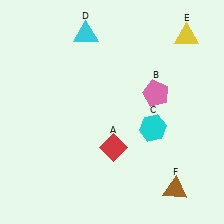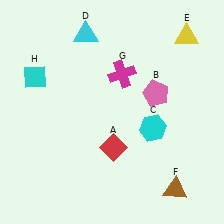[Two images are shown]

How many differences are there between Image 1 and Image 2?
There are 2 differences between the two images.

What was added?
A magenta cross (G), a cyan diamond (H) were added in Image 2.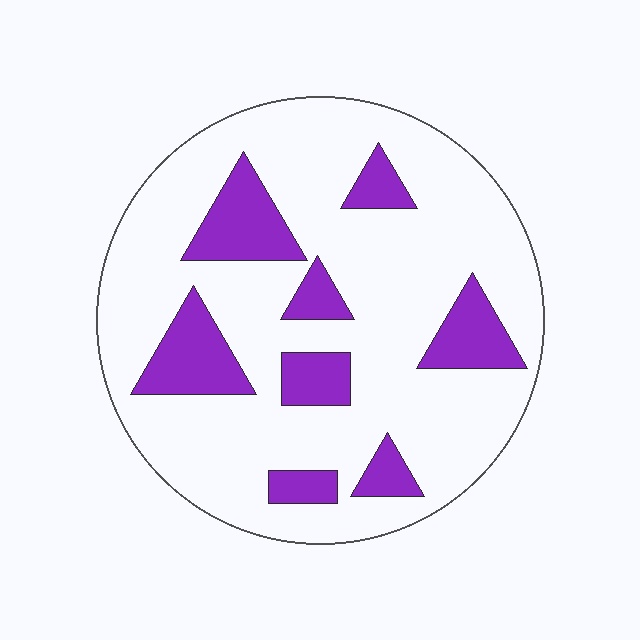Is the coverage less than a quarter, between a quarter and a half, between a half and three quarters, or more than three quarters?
Less than a quarter.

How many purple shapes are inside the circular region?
8.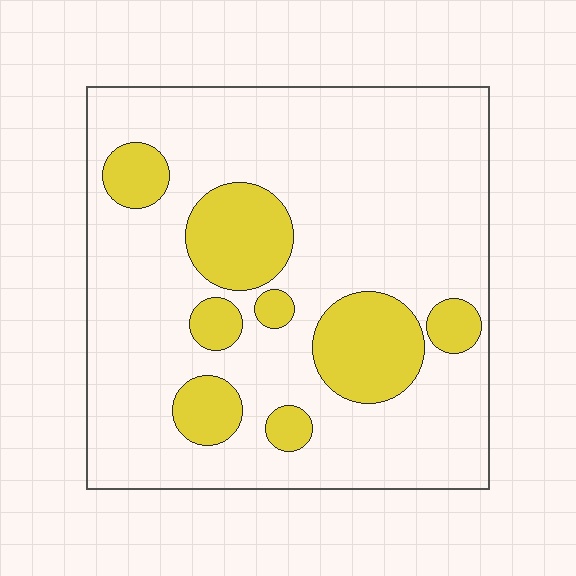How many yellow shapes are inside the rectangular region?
8.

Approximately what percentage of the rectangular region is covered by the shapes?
Approximately 20%.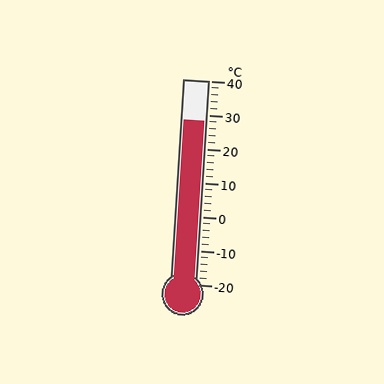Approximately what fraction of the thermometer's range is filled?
The thermometer is filled to approximately 80% of its range.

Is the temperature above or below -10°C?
The temperature is above -10°C.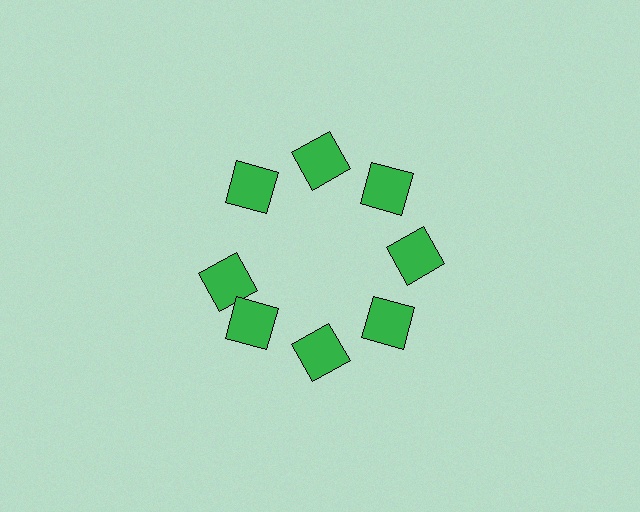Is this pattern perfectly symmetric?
No. The 8 green squares are arranged in a ring, but one element near the 9 o'clock position is rotated out of alignment along the ring, breaking the 8-fold rotational symmetry.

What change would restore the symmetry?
The symmetry would be restored by rotating it back into even spacing with its neighbors so that all 8 squares sit at equal angles and equal distance from the center.